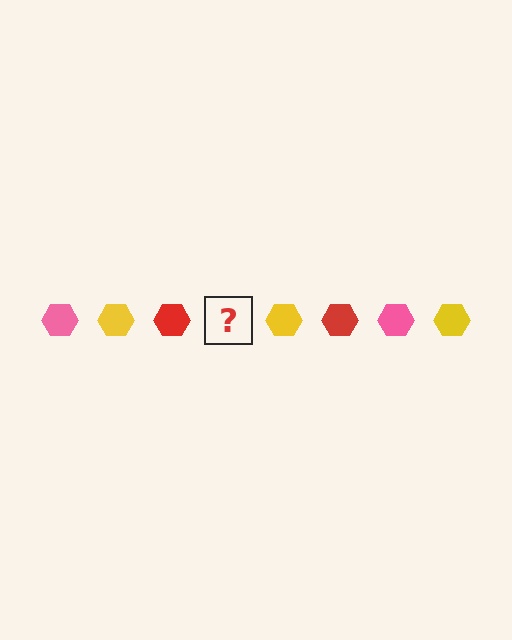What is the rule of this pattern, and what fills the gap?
The rule is that the pattern cycles through pink, yellow, red hexagons. The gap should be filled with a pink hexagon.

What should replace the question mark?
The question mark should be replaced with a pink hexagon.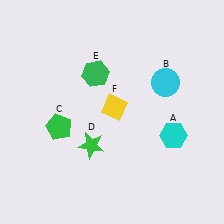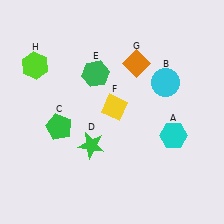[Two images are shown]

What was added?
An orange diamond (G), a lime hexagon (H) were added in Image 2.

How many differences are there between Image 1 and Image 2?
There are 2 differences between the two images.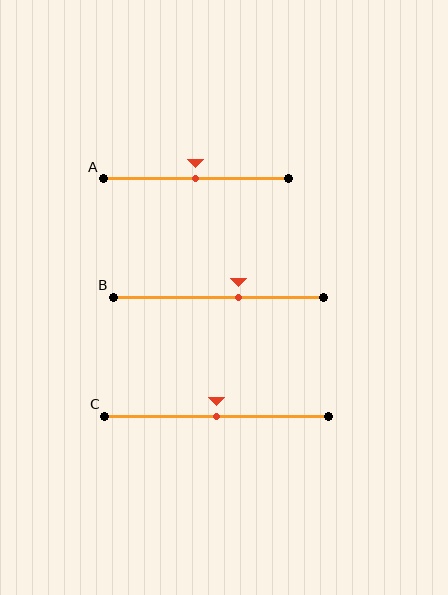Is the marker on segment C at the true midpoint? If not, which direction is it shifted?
Yes, the marker on segment C is at the true midpoint.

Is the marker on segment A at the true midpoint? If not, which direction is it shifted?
Yes, the marker on segment A is at the true midpoint.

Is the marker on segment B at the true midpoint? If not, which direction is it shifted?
No, the marker on segment B is shifted to the right by about 10% of the segment length.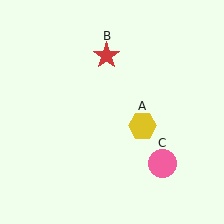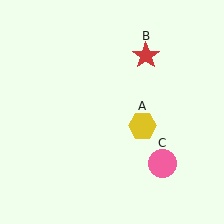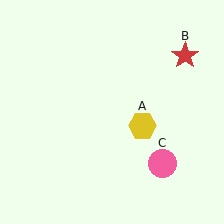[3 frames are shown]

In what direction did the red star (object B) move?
The red star (object B) moved right.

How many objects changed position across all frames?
1 object changed position: red star (object B).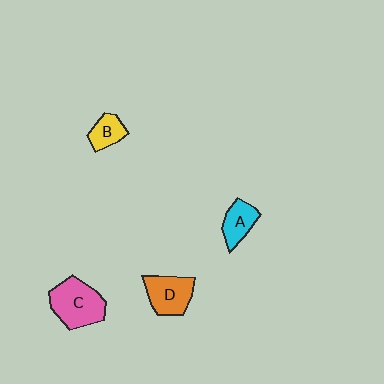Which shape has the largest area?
Shape C (pink).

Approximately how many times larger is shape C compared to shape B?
Approximately 2.2 times.